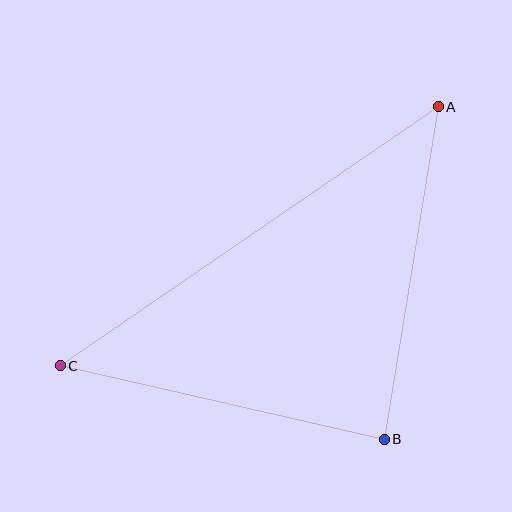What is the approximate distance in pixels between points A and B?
The distance between A and B is approximately 337 pixels.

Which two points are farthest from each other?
Points A and C are farthest from each other.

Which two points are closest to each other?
Points B and C are closest to each other.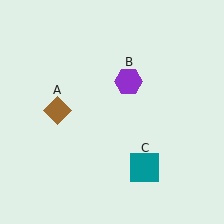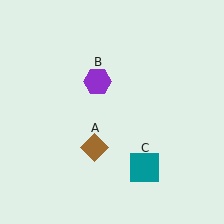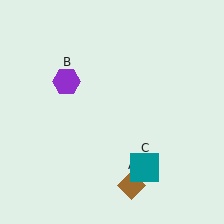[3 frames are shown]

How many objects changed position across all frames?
2 objects changed position: brown diamond (object A), purple hexagon (object B).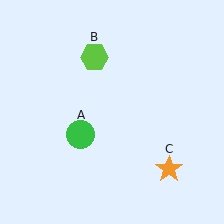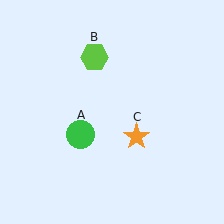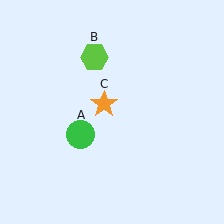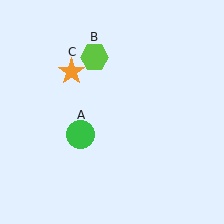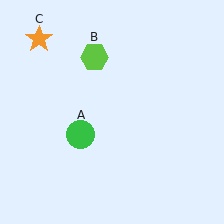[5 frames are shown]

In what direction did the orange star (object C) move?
The orange star (object C) moved up and to the left.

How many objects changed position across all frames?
1 object changed position: orange star (object C).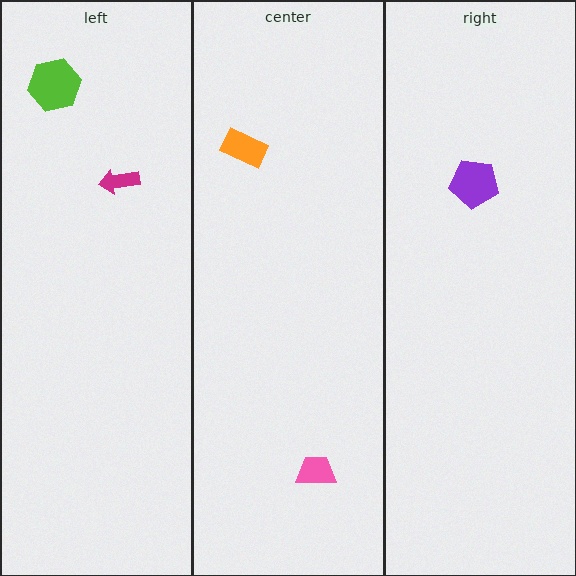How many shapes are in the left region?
2.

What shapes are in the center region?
The orange rectangle, the pink trapezoid.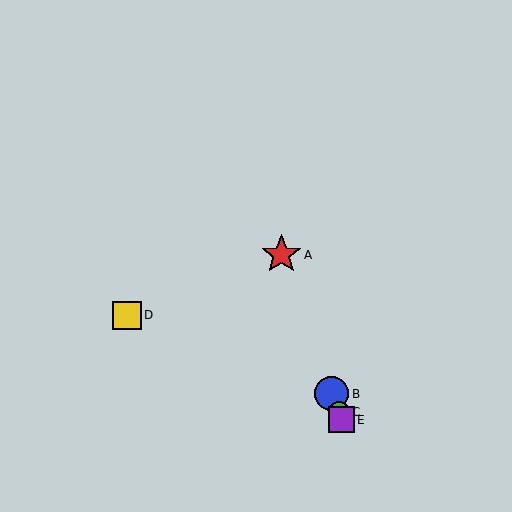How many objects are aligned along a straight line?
4 objects (A, B, C, E) are aligned along a straight line.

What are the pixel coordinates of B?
Object B is at (332, 394).